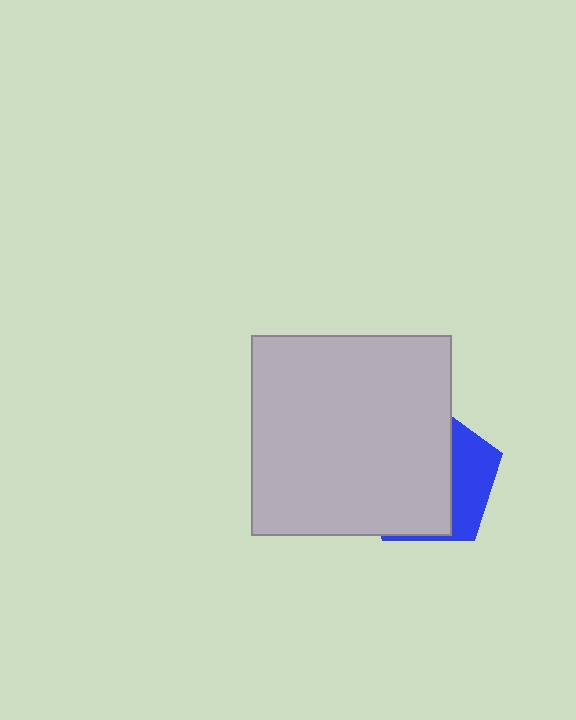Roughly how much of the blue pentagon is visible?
A small part of it is visible (roughly 32%).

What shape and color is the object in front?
The object in front is a light gray square.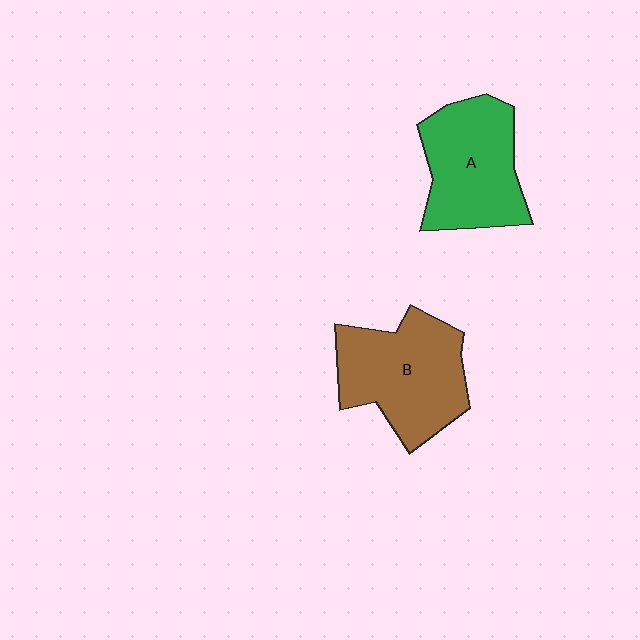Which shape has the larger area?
Shape B (brown).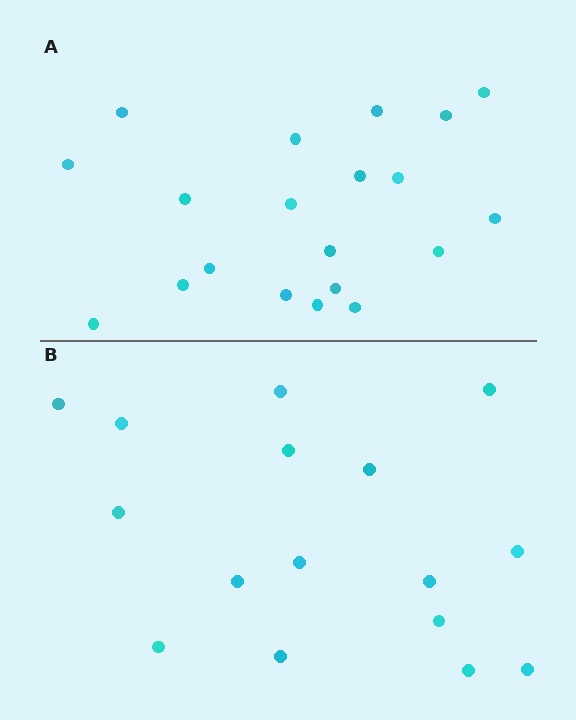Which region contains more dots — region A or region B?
Region A (the top region) has more dots.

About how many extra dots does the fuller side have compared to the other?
Region A has about 4 more dots than region B.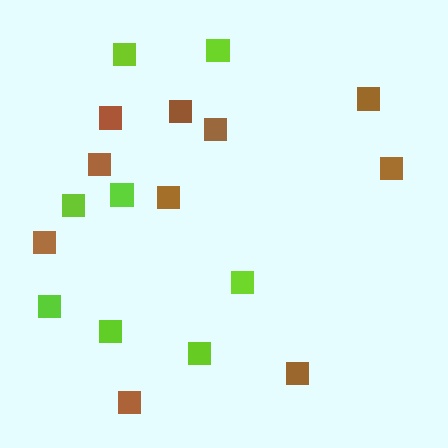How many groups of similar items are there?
There are 2 groups: one group of brown squares (10) and one group of lime squares (8).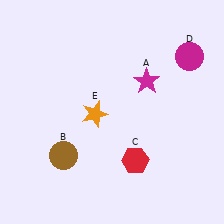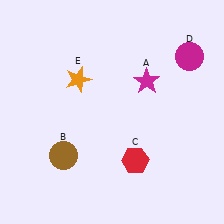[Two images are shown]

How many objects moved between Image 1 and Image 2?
1 object moved between the two images.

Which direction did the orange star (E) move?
The orange star (E) moved up.